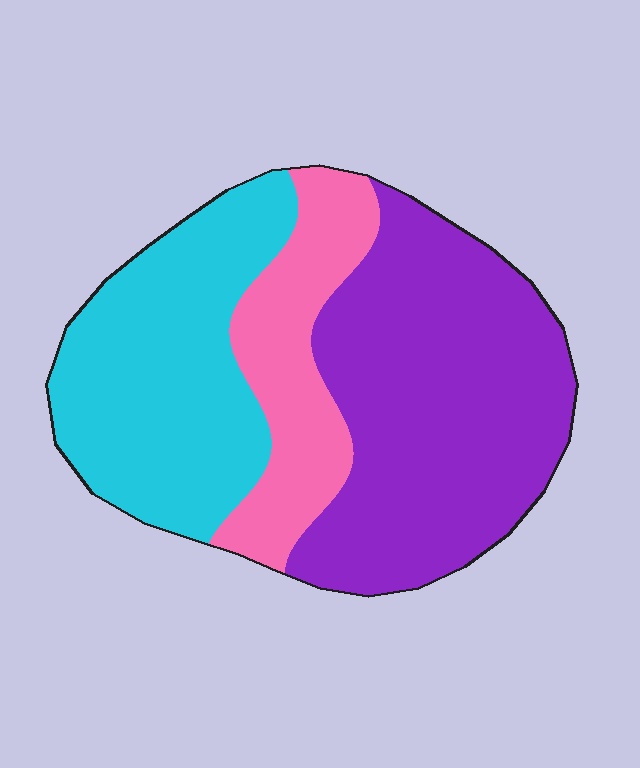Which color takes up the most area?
Purple, at roughly 45%.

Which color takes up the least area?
Pink, at roughly 20%.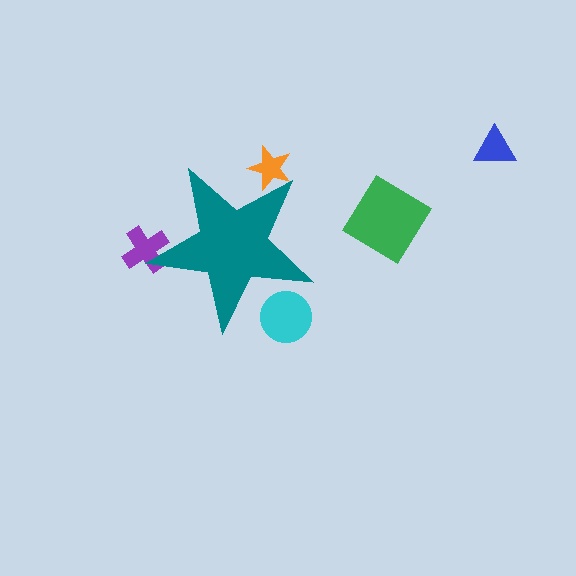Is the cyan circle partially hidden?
Yes, the cyan circle is partially hidden behind the teal star.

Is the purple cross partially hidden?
Yes, the purple cross is partially hidden behind the teal star.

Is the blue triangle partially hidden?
No, the blue triangle is fully visible.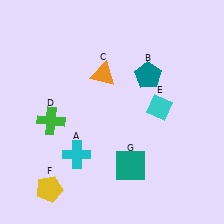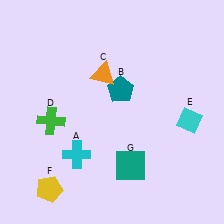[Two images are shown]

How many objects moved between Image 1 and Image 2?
2 objects moved between the two images.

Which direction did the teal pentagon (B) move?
The teal pentagon (B) moved left.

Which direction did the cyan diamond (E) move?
The cyan diamond (E) moved right.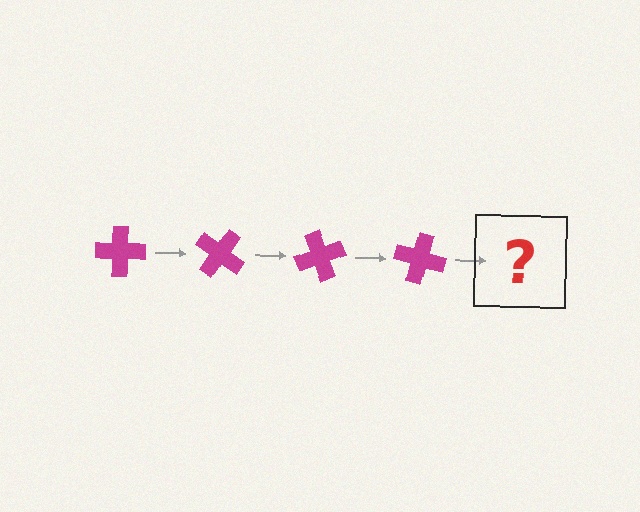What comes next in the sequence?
The next element should be a magenta cross rotated 140 degrees.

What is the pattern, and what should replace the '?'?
The pattern is that the cross rotates 35 degrees each step. The '?' should be a magenta cross rotated 140 degrees.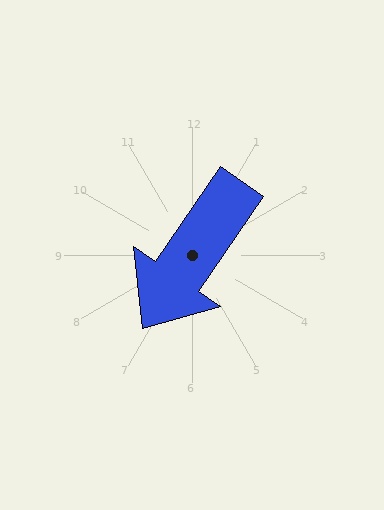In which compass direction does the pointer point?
Southwest.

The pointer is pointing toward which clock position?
Roughly 7 o'clock.